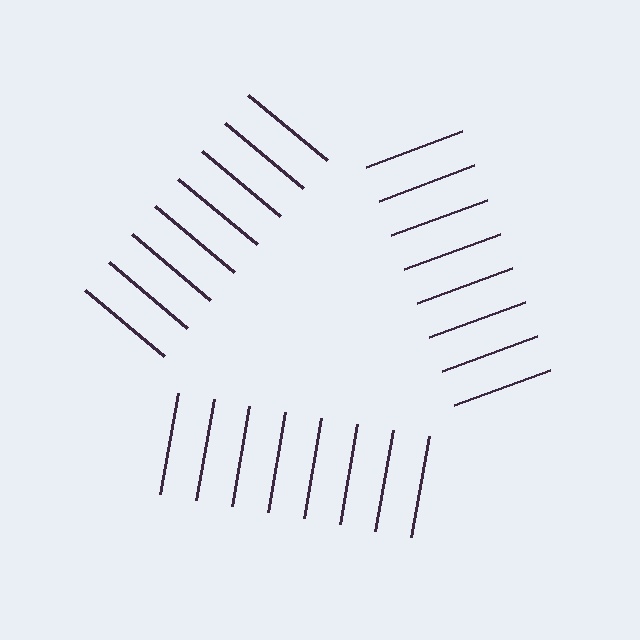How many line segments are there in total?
24 — 8 along each of the 3 edges.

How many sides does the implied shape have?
3 sides — the line-ends trace a triangle.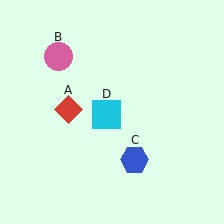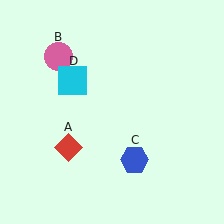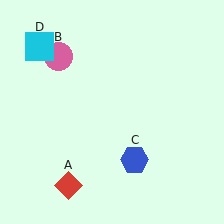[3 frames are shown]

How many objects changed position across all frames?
2 objects changed position: red diamond (object A), cyan square (object D).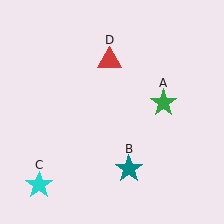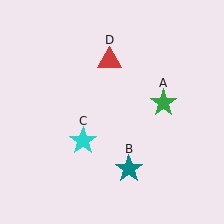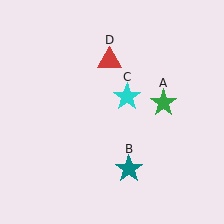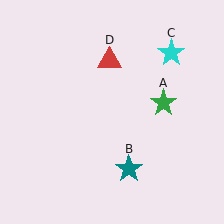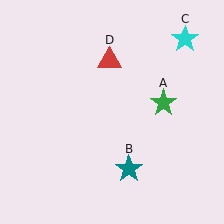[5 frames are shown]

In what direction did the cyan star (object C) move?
The cyan star (object C) moved up and to the right.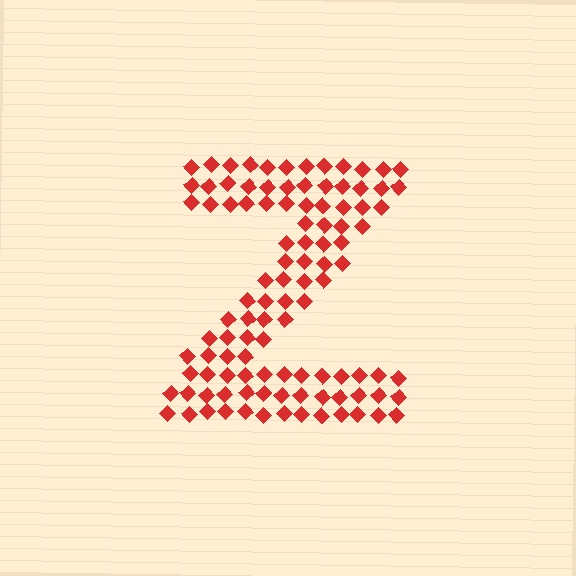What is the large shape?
The large shape is the letter Z.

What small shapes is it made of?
It is made of small diamonds.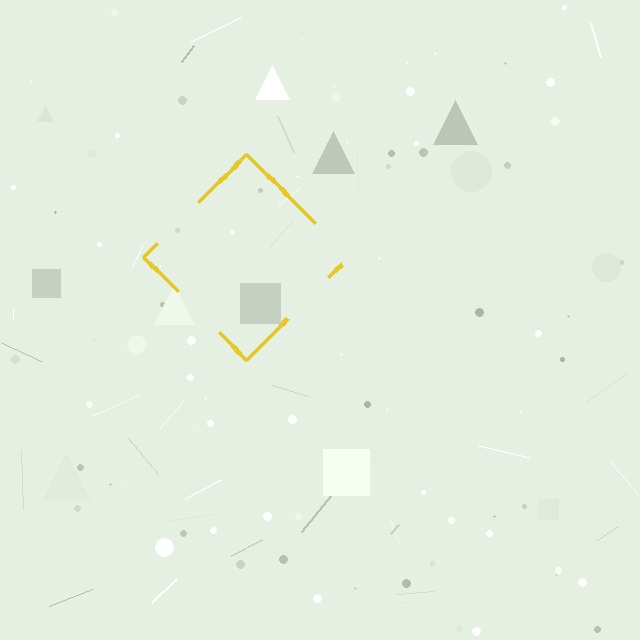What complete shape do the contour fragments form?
The contour fragments form a diamond.